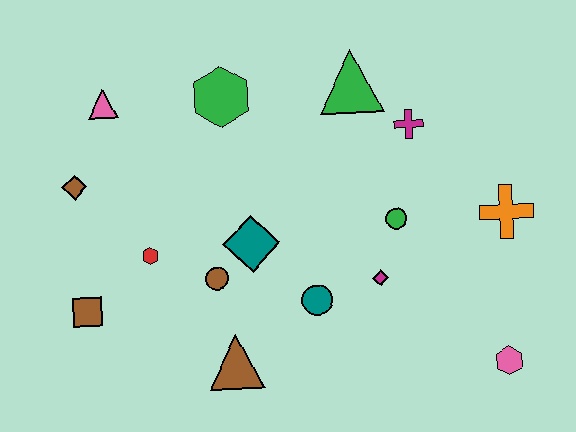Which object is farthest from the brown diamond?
The pink hexagon is farthest from the brown diamond.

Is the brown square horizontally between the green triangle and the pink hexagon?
No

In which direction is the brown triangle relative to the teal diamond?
The brown triangle is below the teal diamond.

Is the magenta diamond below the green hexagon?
Yes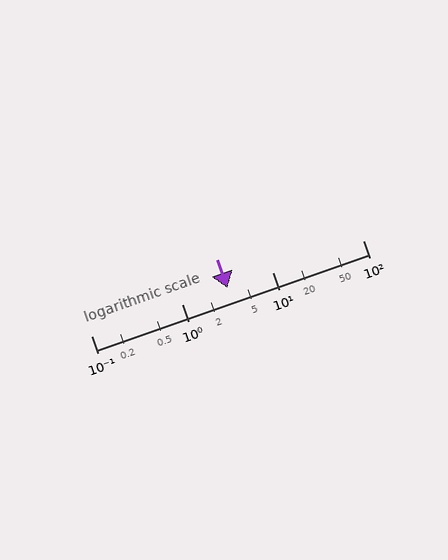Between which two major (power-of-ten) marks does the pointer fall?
The pointer is between 1 and 10.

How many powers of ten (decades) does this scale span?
The scale spans 3 decades, from 0.1 to 100.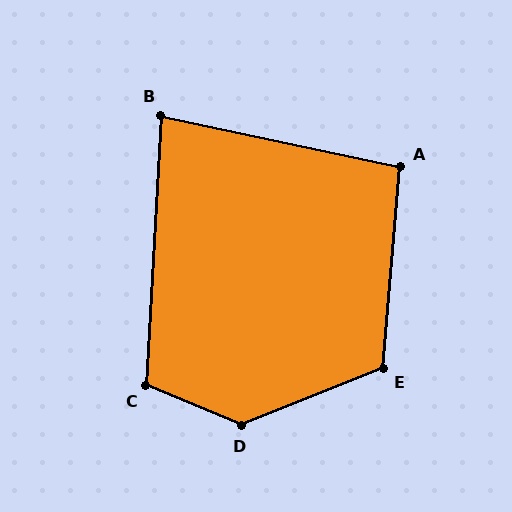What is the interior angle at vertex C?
Approximately 109 degrees (obtuse).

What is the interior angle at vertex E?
Approximately 117 degrees (obtuse).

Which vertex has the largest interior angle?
D, at approximately 136 degrees.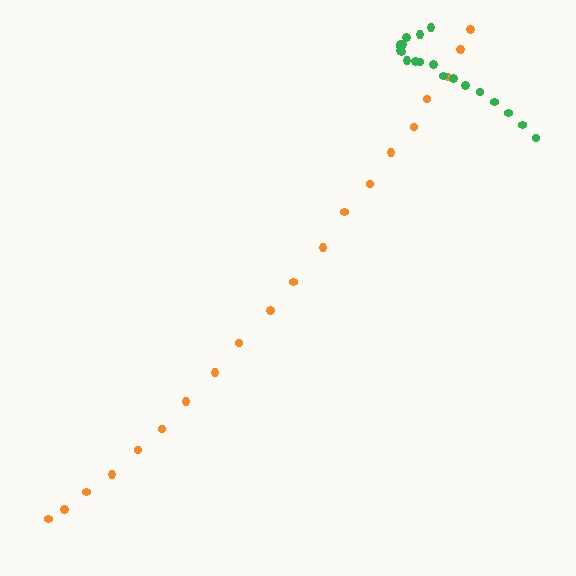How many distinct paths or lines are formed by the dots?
There are 2 distinct paths.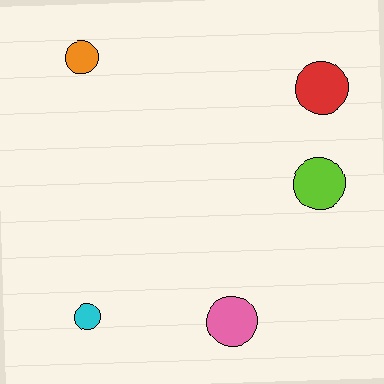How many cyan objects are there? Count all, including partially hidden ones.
There is 1 cyan object.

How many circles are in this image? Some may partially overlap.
There are 5 circles.